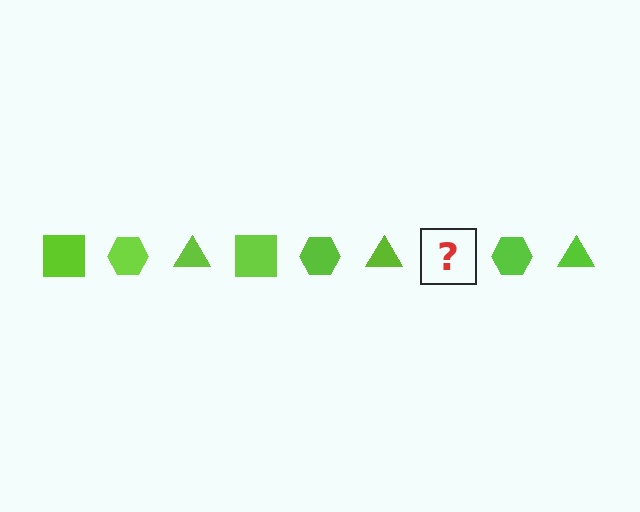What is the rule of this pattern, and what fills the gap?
The rule is that the pattern cycles through square, hexagon, triangle shapes in lime. The gap should be filled with a lime square.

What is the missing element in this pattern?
The missing element is a lime square.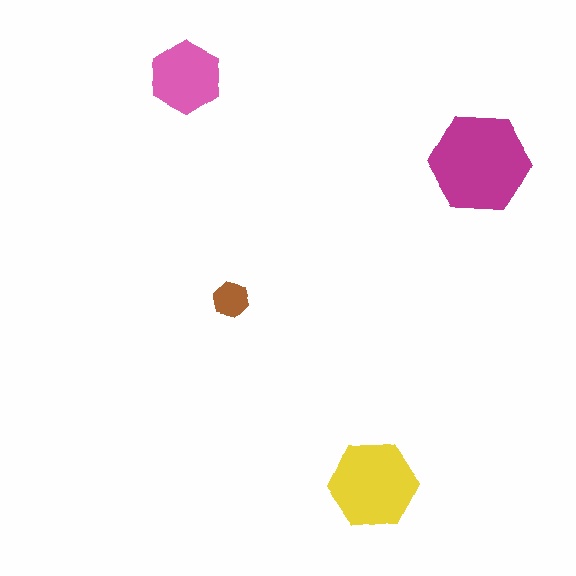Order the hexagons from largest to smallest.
the magenta one, the yellow one, the pink one, the brown one.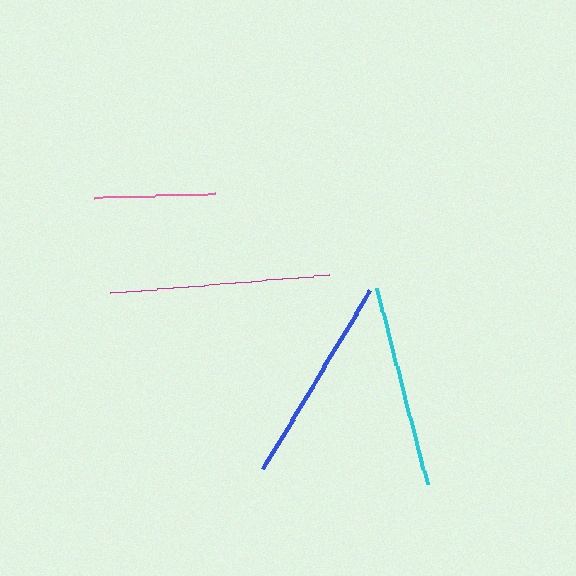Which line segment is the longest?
The magenta line is the longest at approximately 220 pixels.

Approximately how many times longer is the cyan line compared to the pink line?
The cyan line is approximately 1.7 times the length of the pink line.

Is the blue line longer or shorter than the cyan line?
The blue line is longer than the cyan line.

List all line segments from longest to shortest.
From longest to shortest: magenta, blue, cyan, pink.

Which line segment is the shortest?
The pink line is the shortest at approximately 121 pixels.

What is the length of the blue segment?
The blue segment is approximately 207 pixels long.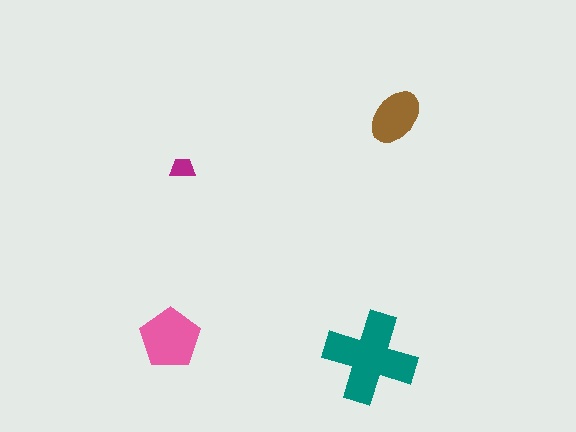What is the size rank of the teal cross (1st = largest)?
1st.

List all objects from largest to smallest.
The teal cross, the pink pentagon, the brown ellipse, the magenta trapezoid.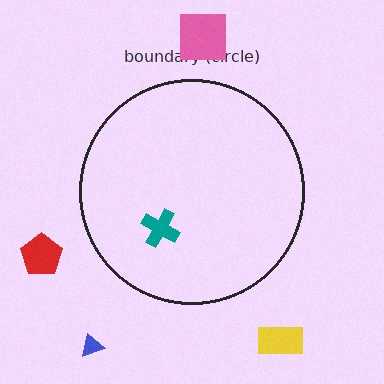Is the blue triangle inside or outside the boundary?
Outside.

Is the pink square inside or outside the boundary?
Outside.